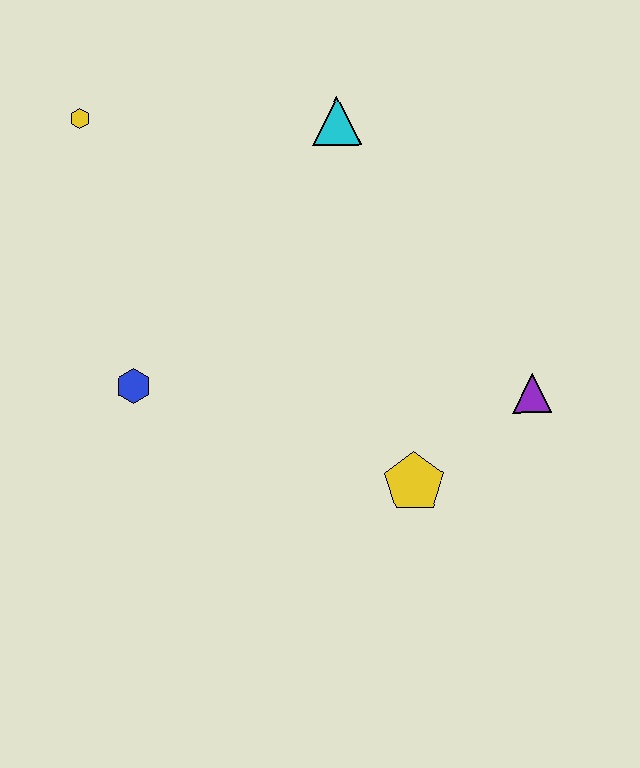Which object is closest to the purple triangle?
The yellow pentagon is closest to the purple triangle.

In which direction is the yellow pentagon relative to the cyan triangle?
The yellow pentagon is below the cyan triangle.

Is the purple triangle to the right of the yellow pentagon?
Yes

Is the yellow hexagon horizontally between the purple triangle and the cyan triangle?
No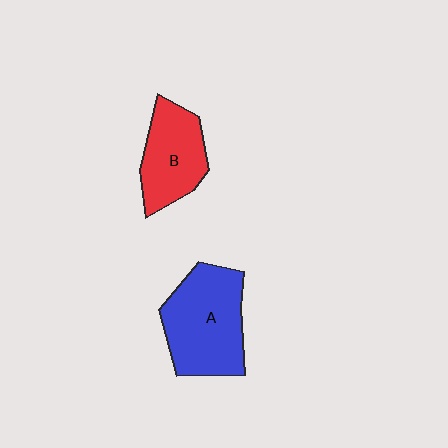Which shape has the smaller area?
Shape B (red).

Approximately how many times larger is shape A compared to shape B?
Approximately 1.4 times.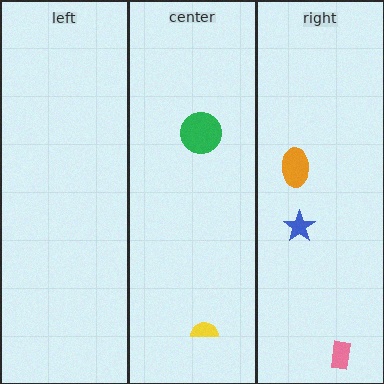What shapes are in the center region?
The green circle, the yellow semicircle.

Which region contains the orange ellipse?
The right region.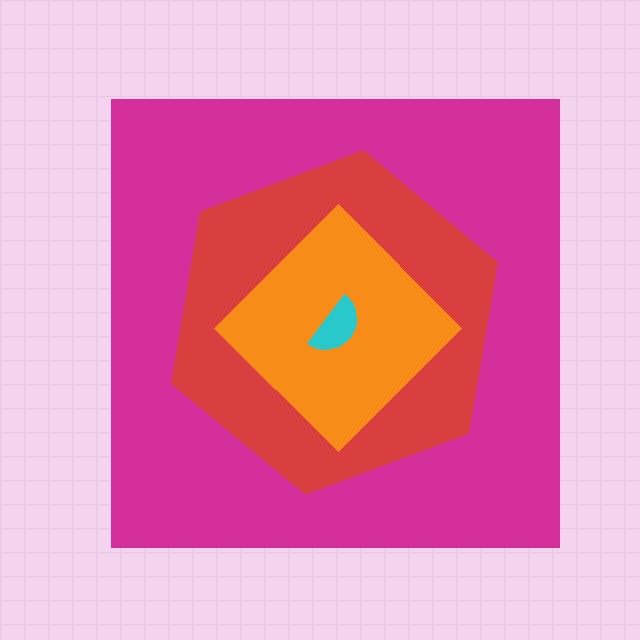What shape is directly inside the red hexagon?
The orange diamond.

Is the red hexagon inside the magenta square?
Yes.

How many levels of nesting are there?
4.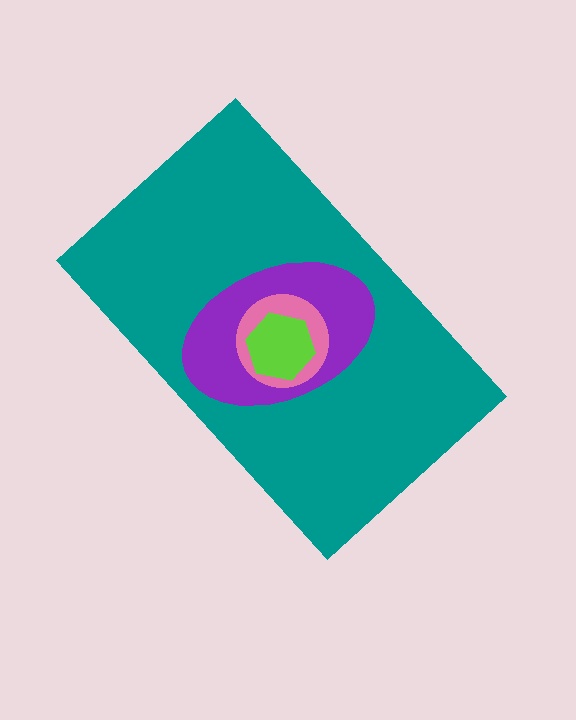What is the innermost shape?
The lime hexagon.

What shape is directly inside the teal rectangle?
The purple ellipse.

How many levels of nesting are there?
4.